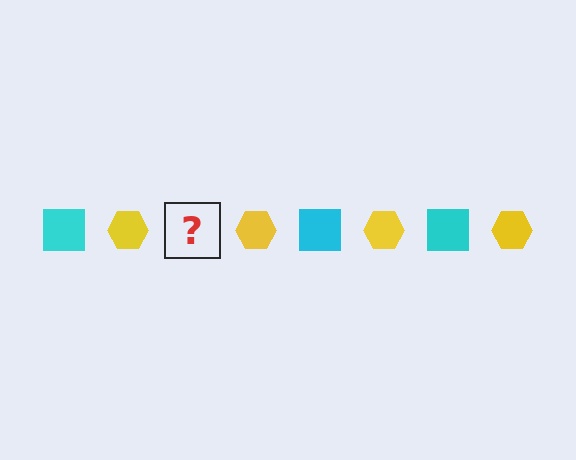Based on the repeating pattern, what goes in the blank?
The blank should be a cyan square.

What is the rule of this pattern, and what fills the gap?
The rule is that the pattern alternates between cyan square and yellow hexagon. The gap should be filled with a cyan square.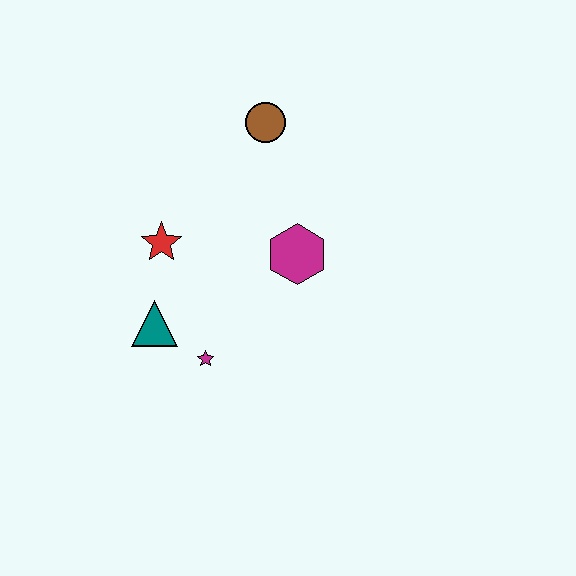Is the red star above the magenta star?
Yes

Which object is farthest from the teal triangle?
The brown circle is farthest from the teal triangle.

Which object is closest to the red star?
The teal triangle is closest to the red star.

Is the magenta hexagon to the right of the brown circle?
Yes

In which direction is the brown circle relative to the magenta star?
The brown circle is above the magenta star.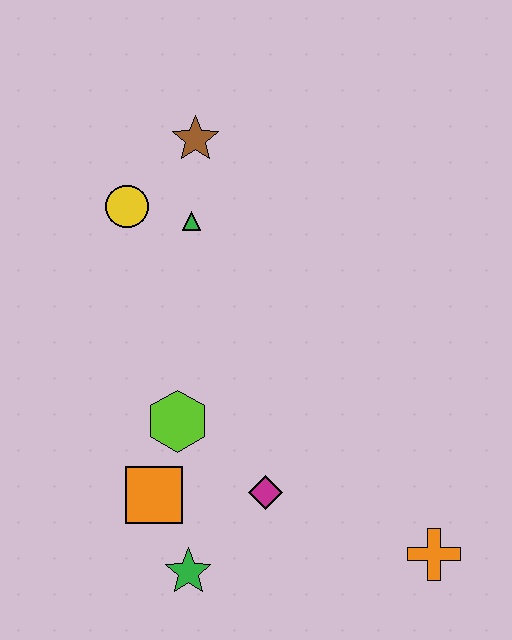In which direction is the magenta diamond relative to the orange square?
The magenta diamond is to the right of the orange square.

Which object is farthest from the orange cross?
The brown star is farthest from the orange cross.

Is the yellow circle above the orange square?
Yes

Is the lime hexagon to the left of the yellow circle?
No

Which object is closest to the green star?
The orange square is closest to the green star.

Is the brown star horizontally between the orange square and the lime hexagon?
No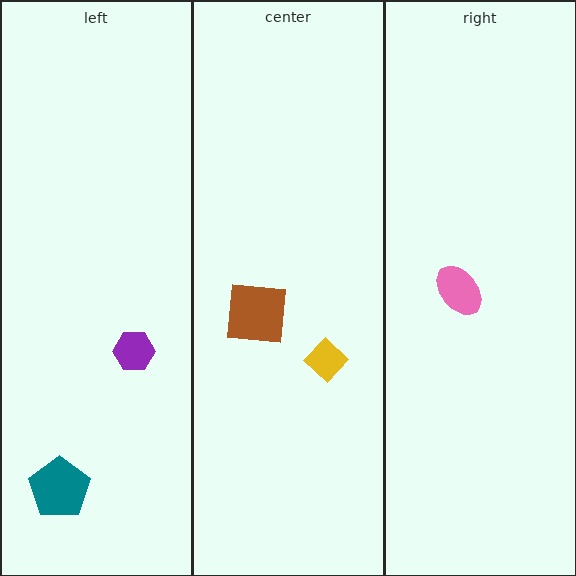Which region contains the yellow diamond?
The center region.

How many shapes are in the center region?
2.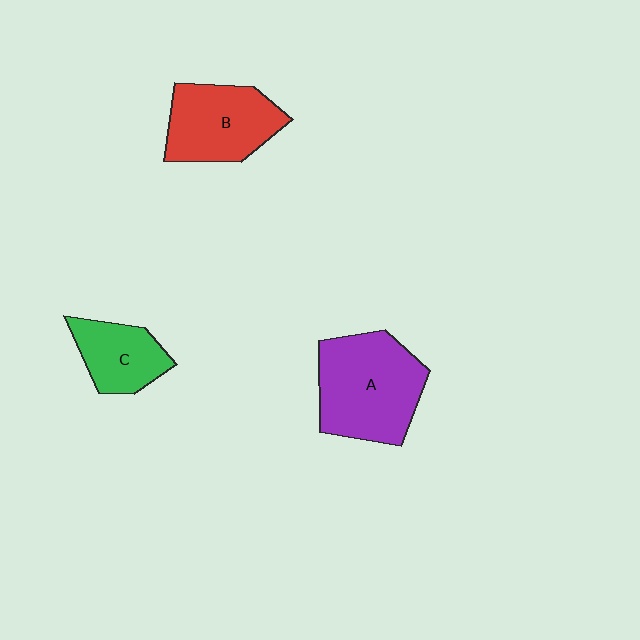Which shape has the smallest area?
Shape C (green).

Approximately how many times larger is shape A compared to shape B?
Approximately 1.3 times.